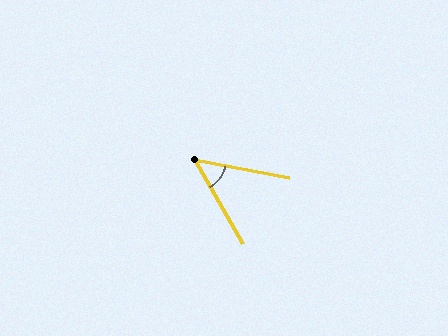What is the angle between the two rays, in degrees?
Approximately 49 degrees.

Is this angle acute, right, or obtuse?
It is acute.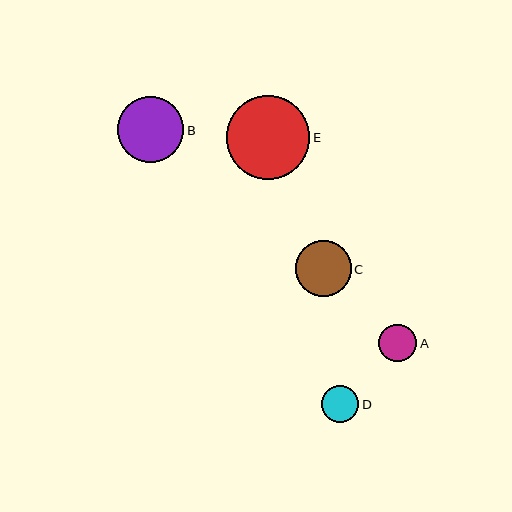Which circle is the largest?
Circle E is the largest with a size of approximately 83 pixels.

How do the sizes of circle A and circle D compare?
Circle A and circle D are approximately the same size.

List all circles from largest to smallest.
From largest to smallest: E, B, C, A, D.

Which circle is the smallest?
Circle D is the smallest with a size of approximately 37 pixels.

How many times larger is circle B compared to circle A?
Circle B is approximately 1.8 times the size of circle A.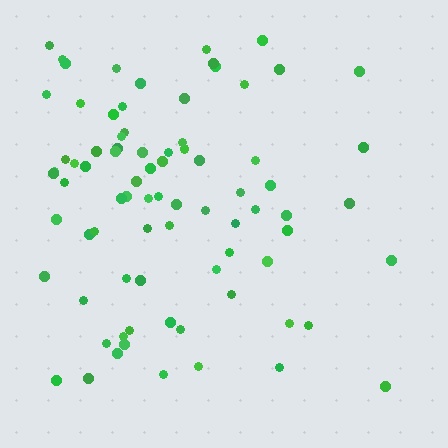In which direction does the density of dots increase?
From right to left, with the left side densest.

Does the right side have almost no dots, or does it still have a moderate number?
Still a moderate number, just noticeably fewer than the left.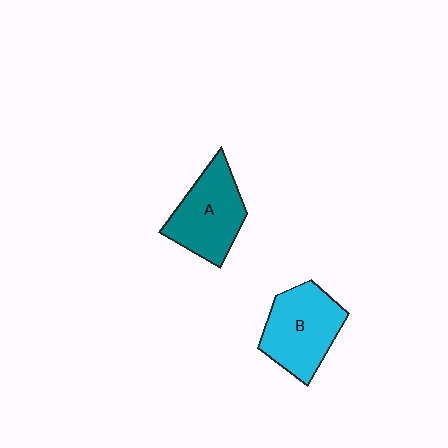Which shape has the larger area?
Shape B (cyan).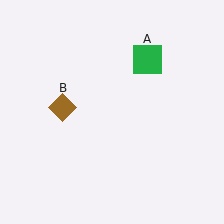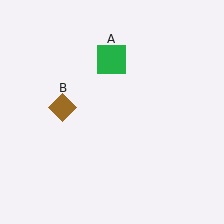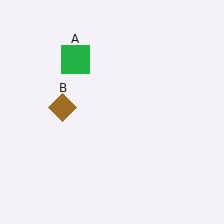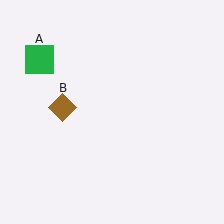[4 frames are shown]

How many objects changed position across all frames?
1 object changed position: green square (object A).